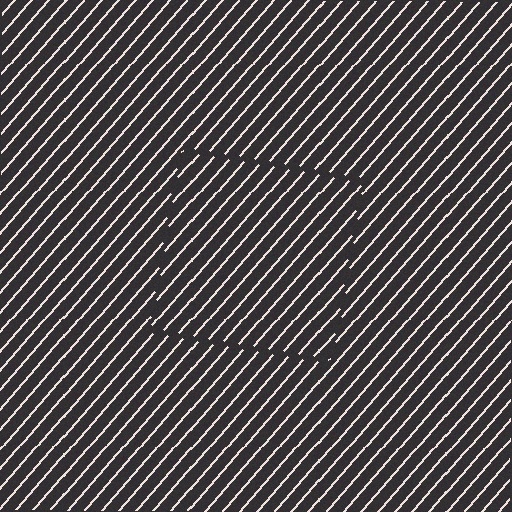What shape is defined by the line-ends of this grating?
An illusory square. The interior of the shape contains the same grating, shifted by half a period — the contour is defined by the phase discontinuity where line-ends from the inner and outer gratings abut.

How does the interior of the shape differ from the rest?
The interior of the shape contains the same grating, shifted by half a period — the contour is defined by the phase discontinuity where line-ends from the inner and outer gratings abut.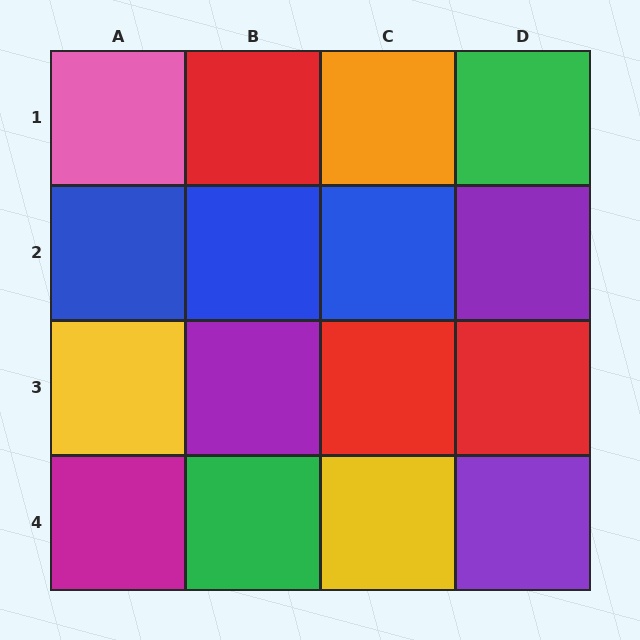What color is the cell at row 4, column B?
Green.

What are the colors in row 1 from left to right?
Pink, red, orange, green.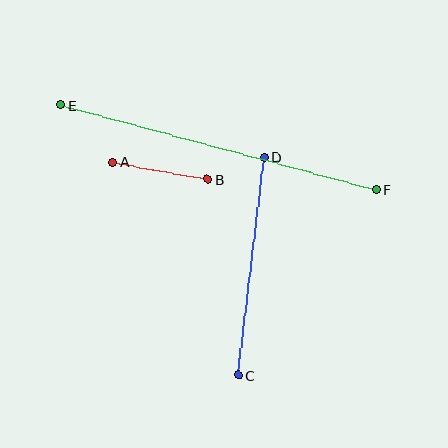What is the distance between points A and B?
The distance is approximately 97 pixels.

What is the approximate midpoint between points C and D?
The midpoint is at approximately (251, 266) pixels.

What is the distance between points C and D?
The distance is approximately 219 pixels.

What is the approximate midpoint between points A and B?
The midpoint is at approximately (160, 171) pixels.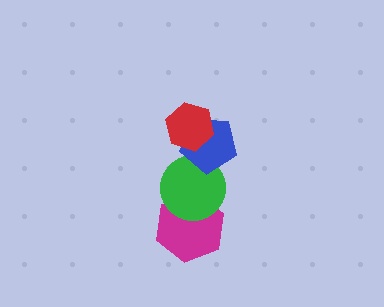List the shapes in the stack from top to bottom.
From top to bottom: the red hexagon, the blue pentagon, the green circle, the magenta hexagon.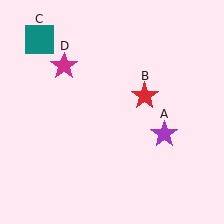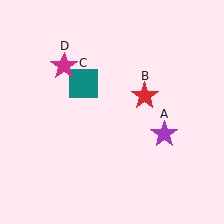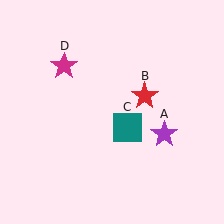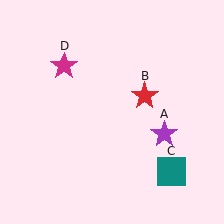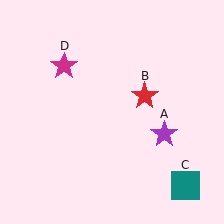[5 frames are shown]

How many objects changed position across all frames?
1 object changed position: teal square (object C).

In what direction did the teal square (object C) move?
The teal square (object C) moved down and to the right.